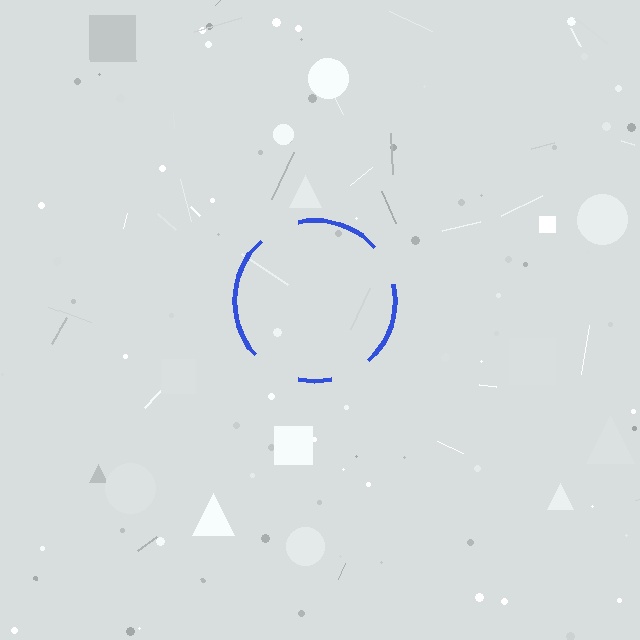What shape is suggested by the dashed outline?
The dashed outline suggests a circle.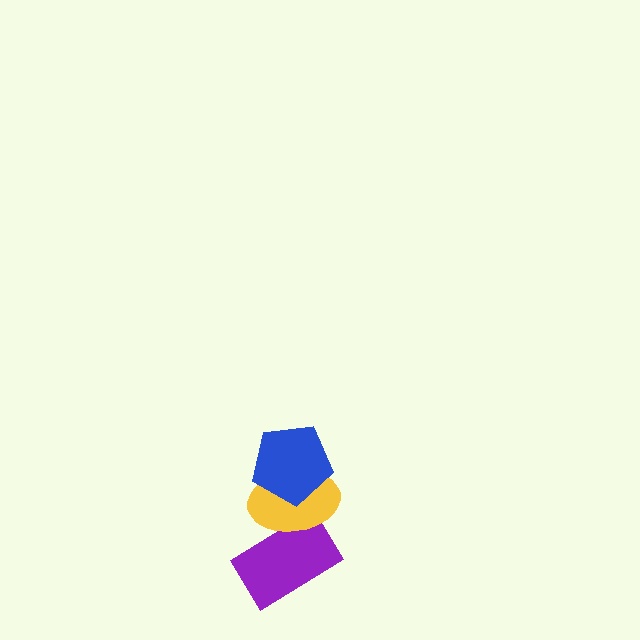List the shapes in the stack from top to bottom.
From top to bottom: the blue pentagon, the yellow ellipse, the purple rectangle.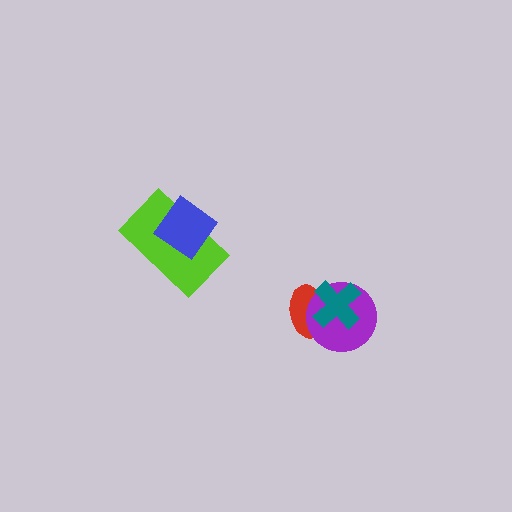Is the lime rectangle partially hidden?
Yes, it is partially covered by another shape.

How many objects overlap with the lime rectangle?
1 object overlaps with the lime rectangle.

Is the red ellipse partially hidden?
Yes, it is partially covered by another shape.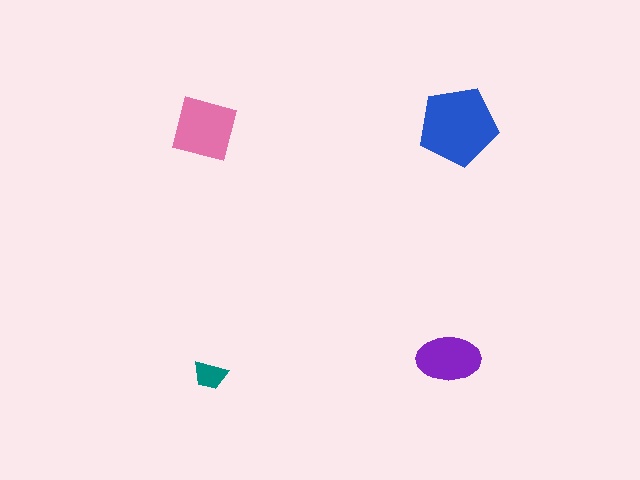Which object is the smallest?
The teal trapezoid.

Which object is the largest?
The blue pentagon.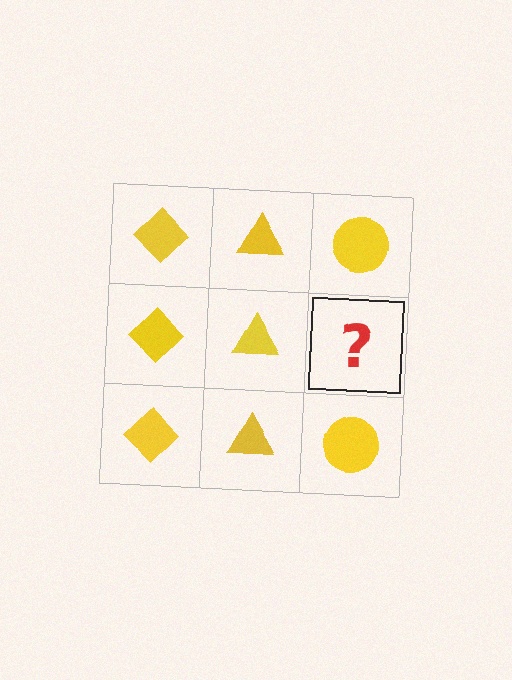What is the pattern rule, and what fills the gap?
The rule is that each column has a consistent shape. The gap should be filled with a yellow circle.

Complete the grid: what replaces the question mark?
The question mark should be replaced with a yellow circle.